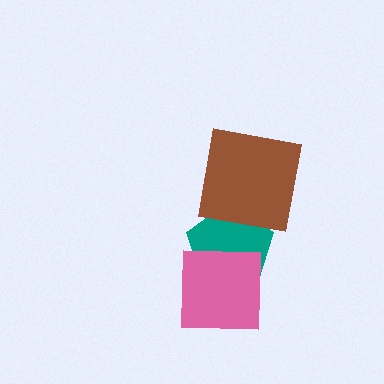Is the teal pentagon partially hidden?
Yes, it is partially covered by another shape.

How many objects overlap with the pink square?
1 object overlaps with the pink square.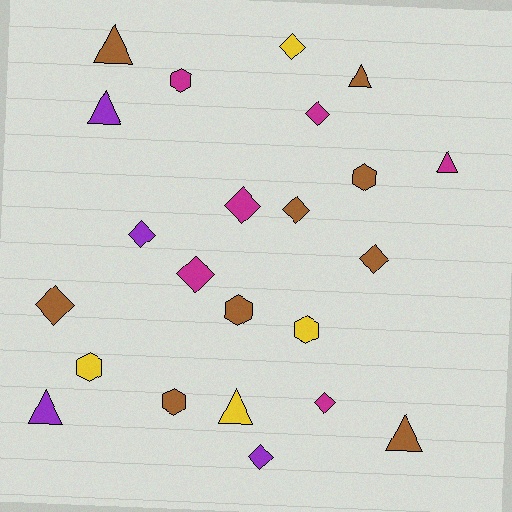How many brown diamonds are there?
There are 3 brown diamonds.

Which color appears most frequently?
Brown, with 9 objects.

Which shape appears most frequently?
Diamond, with 10 objects.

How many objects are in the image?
There are 23 objects.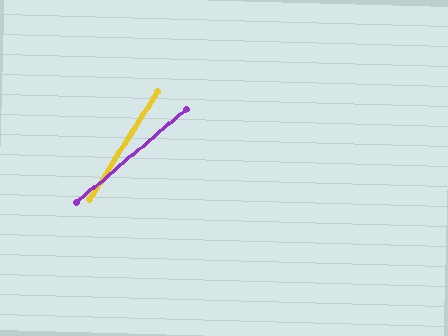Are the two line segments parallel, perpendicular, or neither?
Neither parallel nor perpendicular — they differ by about 18°.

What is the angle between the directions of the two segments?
Approximately 18 degrees.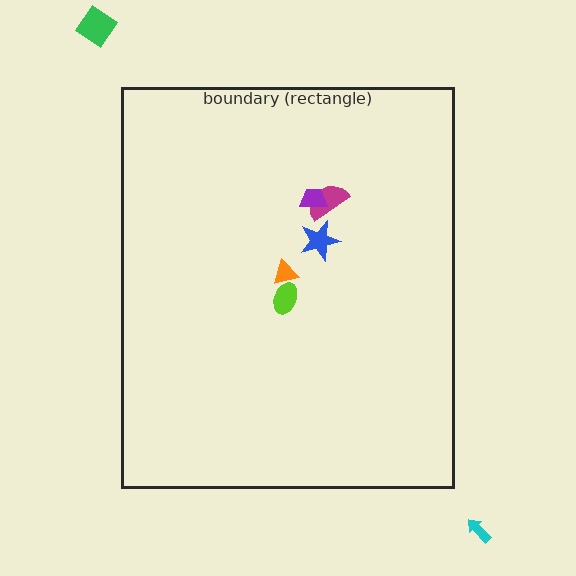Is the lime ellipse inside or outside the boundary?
Inside.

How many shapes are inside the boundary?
5 inside, 2 outside.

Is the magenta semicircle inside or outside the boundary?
Inside.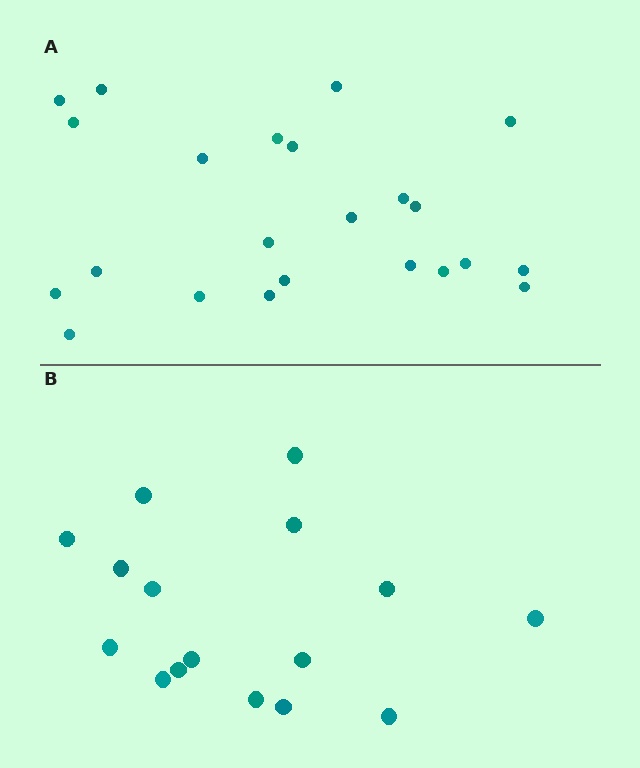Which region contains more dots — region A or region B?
Region A (the top region) has more dots.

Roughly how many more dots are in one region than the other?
Region A has roughly 8 or so more dots than region B.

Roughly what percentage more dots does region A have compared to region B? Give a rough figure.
About 45% more.